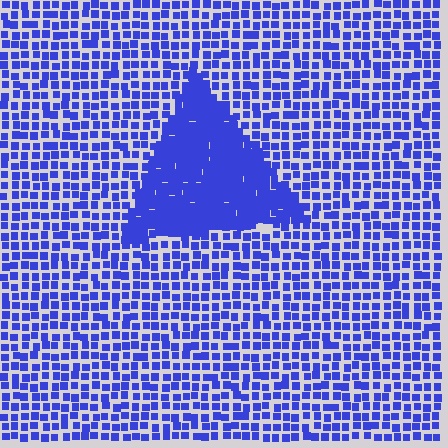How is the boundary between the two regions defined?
The boundary is defined by a change in element density (approximately 2.2x ratio). All elements are the same color, size, and shape.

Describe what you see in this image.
The image contains small blue elements arranged at two different densities. A triangle-shaped region is visible where the elements are more densely packed than the surrounding area.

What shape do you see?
I see a triangle.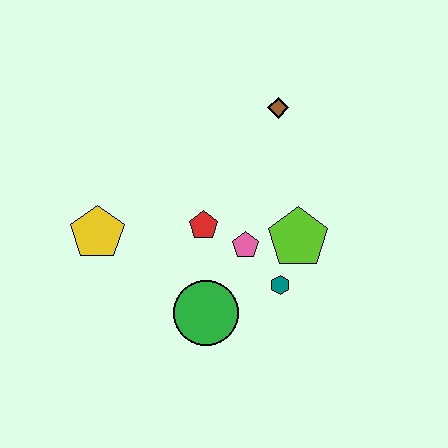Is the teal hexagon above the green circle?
Yes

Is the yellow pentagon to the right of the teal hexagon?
No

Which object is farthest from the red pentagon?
The brown diamond is farthest from the red pentagon.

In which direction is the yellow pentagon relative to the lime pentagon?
The yellow pentagon is to the left of the lime pentagon.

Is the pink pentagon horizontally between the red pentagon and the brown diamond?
Yes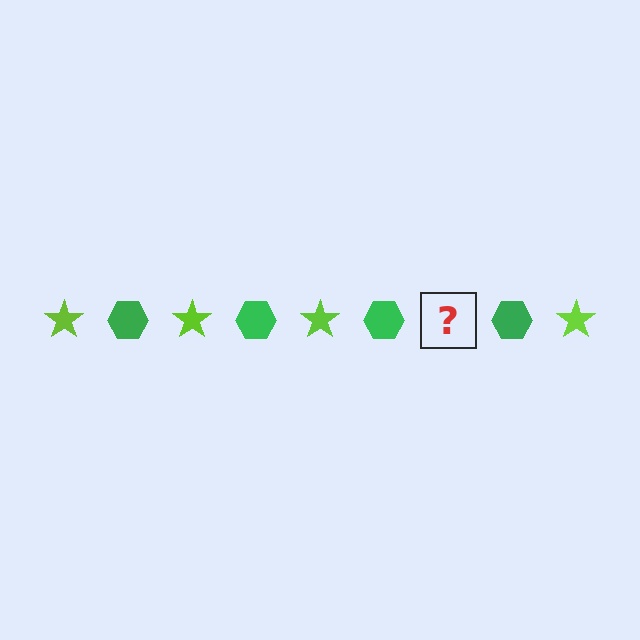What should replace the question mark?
The question mark should be replaced with a lime star.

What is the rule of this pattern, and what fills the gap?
The rule is that the pattern alternates between lime star and green hexagon. The gap should be filled with a lime star.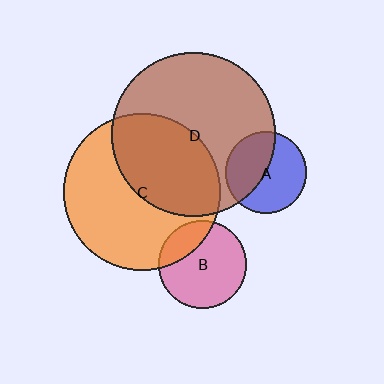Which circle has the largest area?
Circle D (brown).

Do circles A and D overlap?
Yes.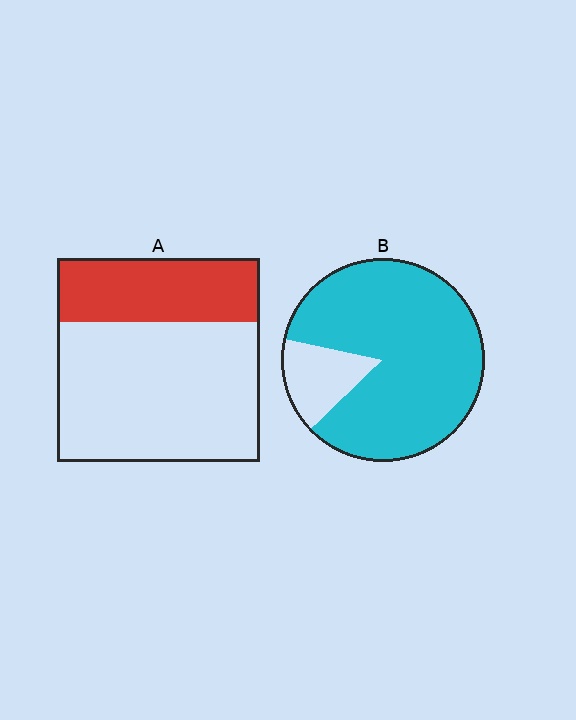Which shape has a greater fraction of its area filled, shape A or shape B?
Shape B.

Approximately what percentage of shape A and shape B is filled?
A is approximately 30% and B is approximately 85%.